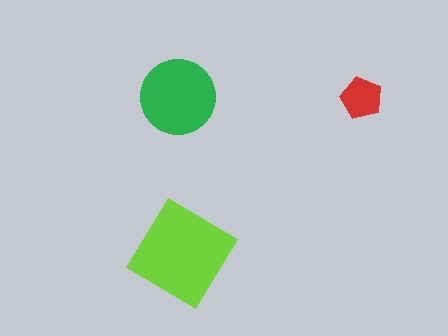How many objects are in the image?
There are 3 objects in the image.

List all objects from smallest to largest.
The red pentagon, the green circle, the lime diamond.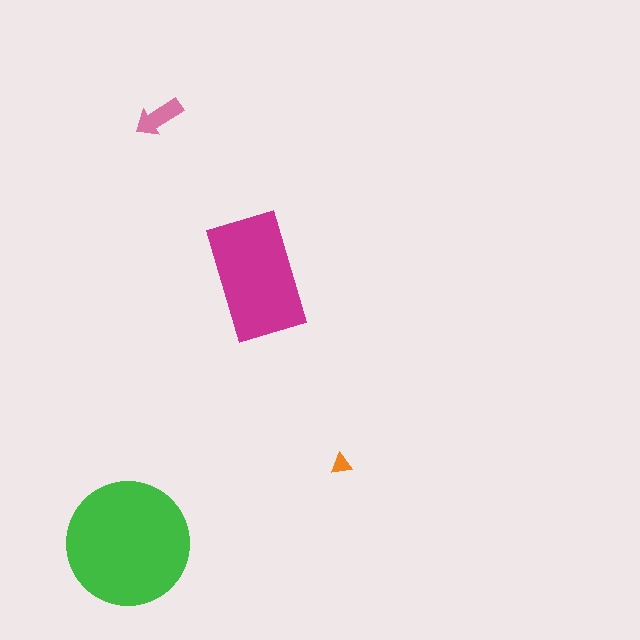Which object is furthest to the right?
The orange triangle is rightmost.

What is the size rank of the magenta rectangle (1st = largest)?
2nd.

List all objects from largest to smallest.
The green circle, the magenta rectangle, the pink arrow, the orange triangle.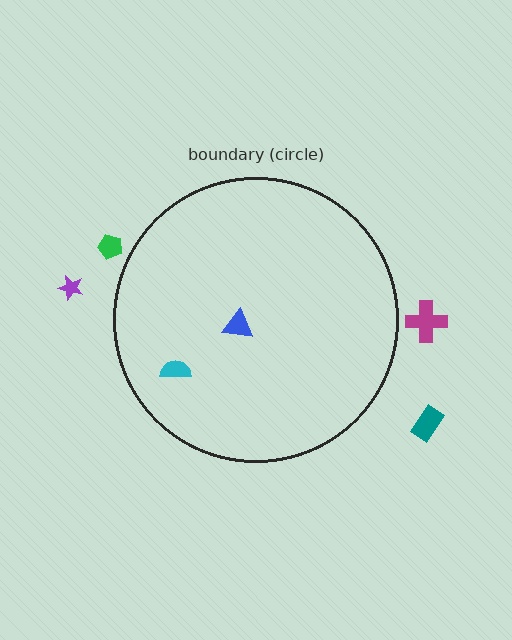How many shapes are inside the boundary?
2 inside, 4 outside.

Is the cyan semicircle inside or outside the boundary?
Inside.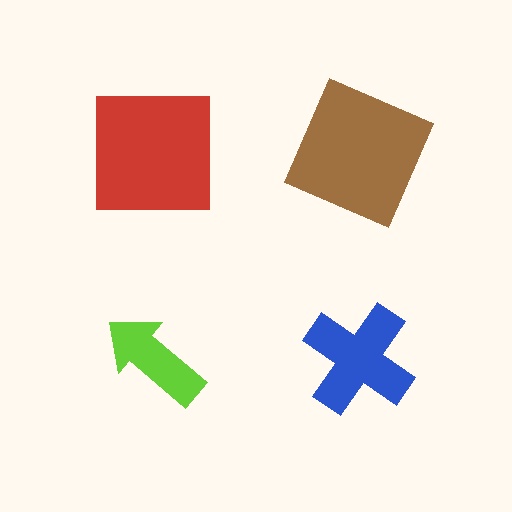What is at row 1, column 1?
A red square.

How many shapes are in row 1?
2 shapes.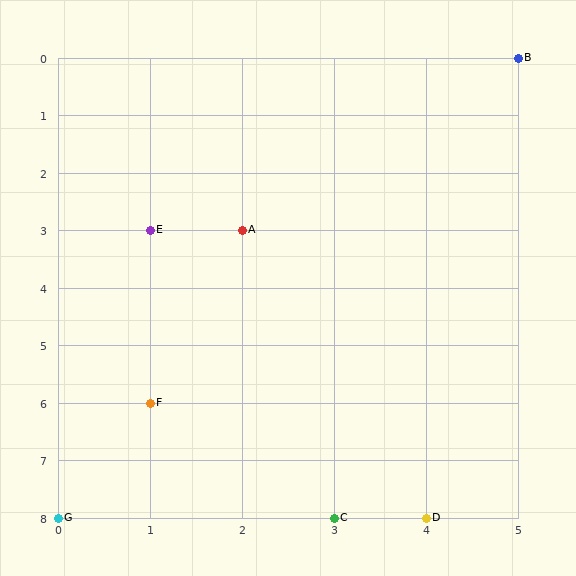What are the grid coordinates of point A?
Point A is at grid coordinates (2, 3).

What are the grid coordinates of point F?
Point F is at grid coordinates (1, 6).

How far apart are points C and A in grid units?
Points C and A are 1 column and 5 rows apart (about 5.1 grid units diagonally).